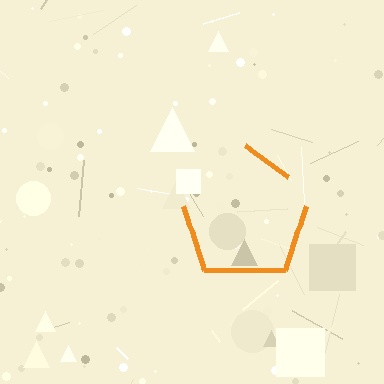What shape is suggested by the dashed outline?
The dashed outline suggests a pentagon.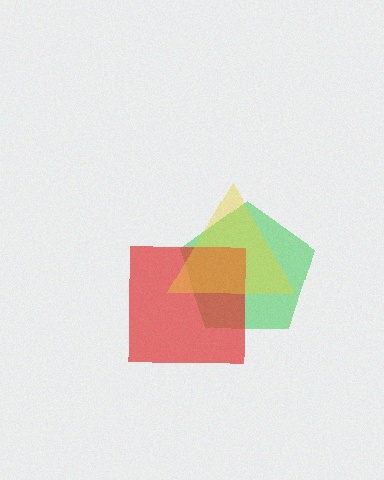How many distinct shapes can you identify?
There are 3 distinct shapes: a green pentagon, a red square, a yellow triangle.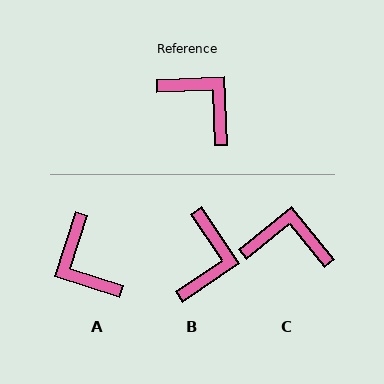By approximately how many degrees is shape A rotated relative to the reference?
Approximately 159 degrees counter-clockwise.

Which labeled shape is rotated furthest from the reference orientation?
A, about 159 degrees away.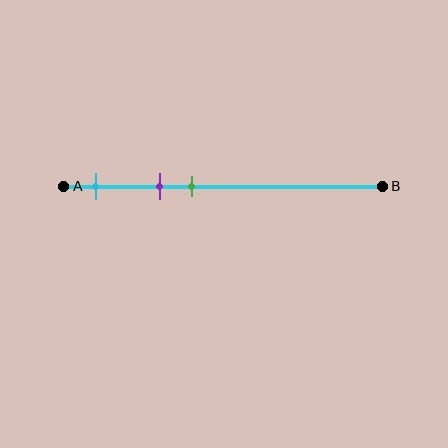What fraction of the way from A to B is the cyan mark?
The cyan mark is approximately 10% (0.1) of the way from A to B.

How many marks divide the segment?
There are 3 marks dividing the segment.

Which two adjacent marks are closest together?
The purple and green marks are the closest adjacent pair.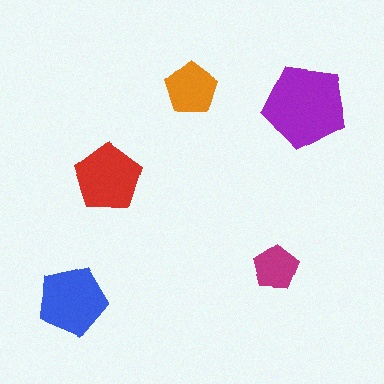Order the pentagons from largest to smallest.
the purple one, the blue one, the red one, the orange one, the magenta one.